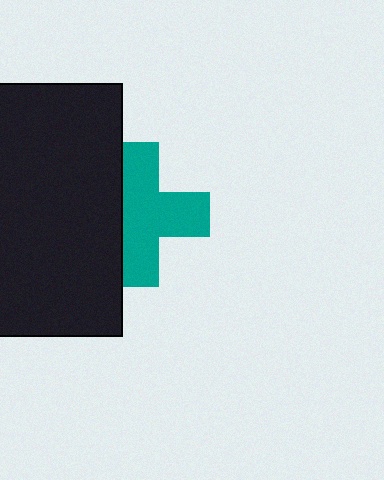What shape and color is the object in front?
The object in front is a black rectangle.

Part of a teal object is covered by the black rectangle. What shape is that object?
It is a cross.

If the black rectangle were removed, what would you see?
You would see the complete teal cross.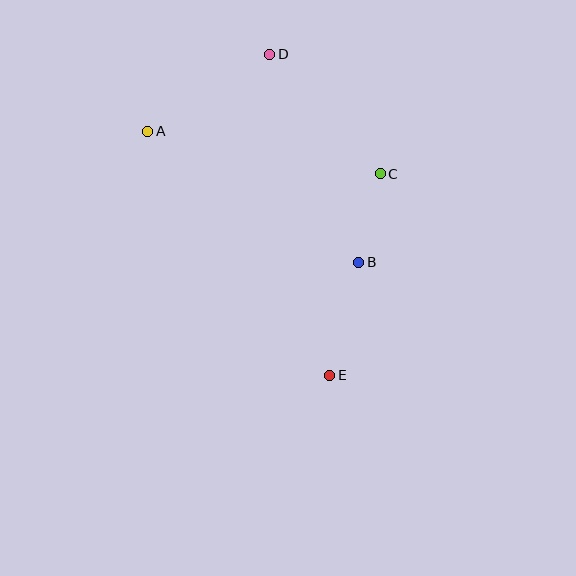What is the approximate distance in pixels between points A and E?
The distance between A and E is approximately 304 pixels.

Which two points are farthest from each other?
Points D and E are farthest from each other.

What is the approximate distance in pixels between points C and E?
The distance between C and E is approximately 208 pixels.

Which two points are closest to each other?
Points B and C are closest to each other.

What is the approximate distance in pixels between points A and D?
The distance between A and D is approximately 144 pixels.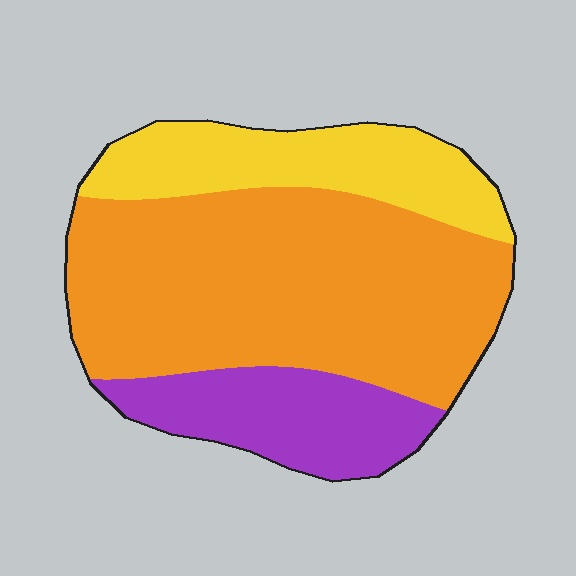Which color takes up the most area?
Orange, at roughly 60%.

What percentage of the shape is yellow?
Yellow takes up between a sixth and a third of the shape.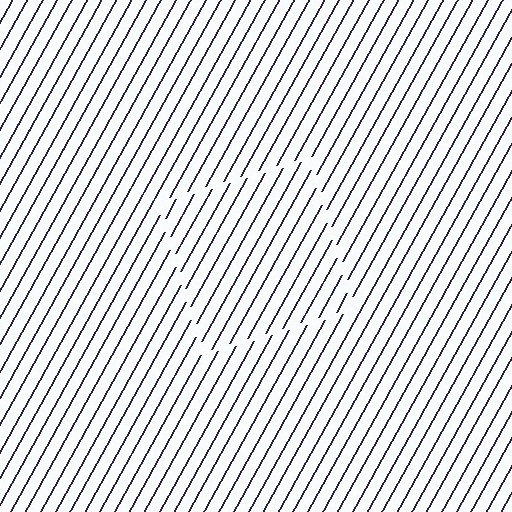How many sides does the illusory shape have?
4 sides — the line-ends trace a square.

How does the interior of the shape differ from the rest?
The interior of the shape contains the same grating, shifted by half a period — the contour is defined by the phase discontinuity where line-ends from the inner and outer gratings abut.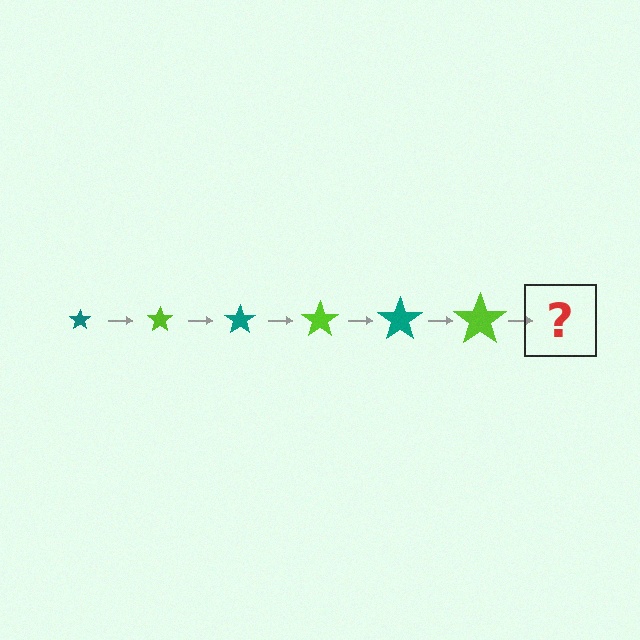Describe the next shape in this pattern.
It should be a teal star, larger than the previous one.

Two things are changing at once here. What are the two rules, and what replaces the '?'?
The two rules are that the star grows larger each step and the color cycles through teal and lime. The '?' should be a teal star, larger than the previous one.